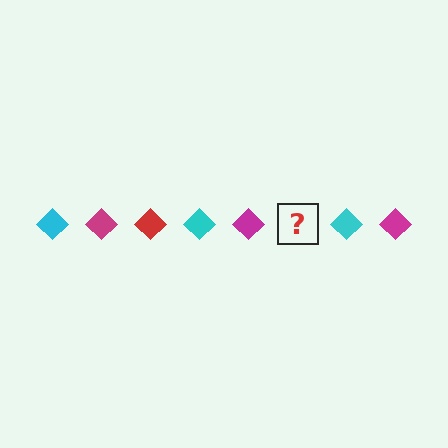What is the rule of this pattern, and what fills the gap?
The rule is that the pattern cycles through cyan, magenta, red diamonds. The gap should be filled with a red diamond.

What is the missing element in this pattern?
The missing element is a red diamond.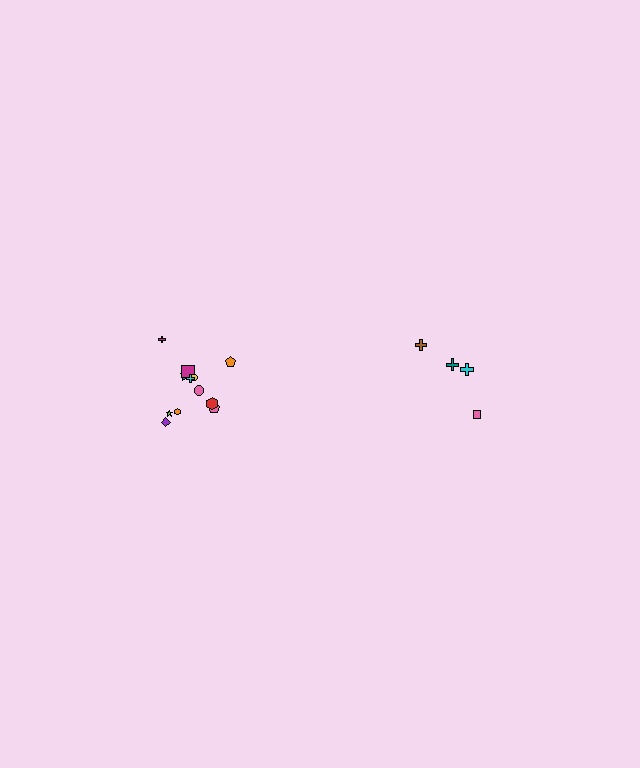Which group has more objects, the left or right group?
The left group.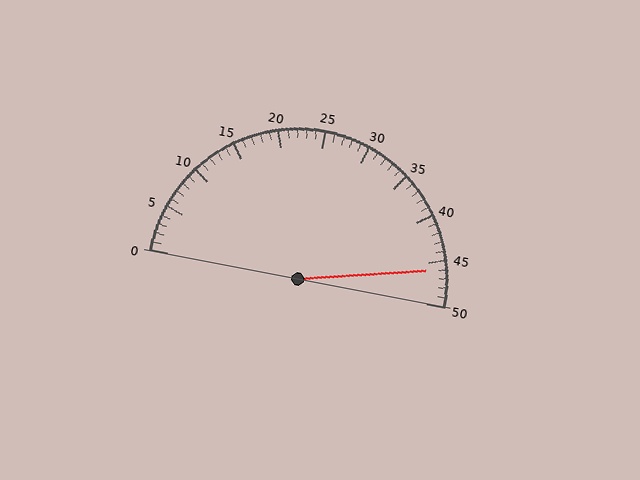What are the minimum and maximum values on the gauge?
The gauge ranges from 0 to 50.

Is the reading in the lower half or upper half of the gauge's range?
The reading is in the upper half of the range (0 to 50).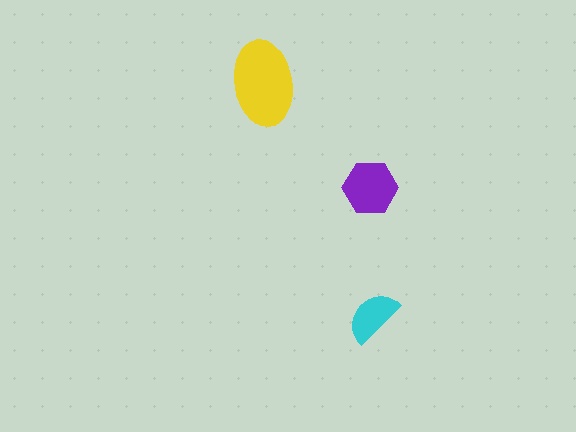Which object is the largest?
The yellow ellipse.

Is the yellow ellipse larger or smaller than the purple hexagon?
Larger.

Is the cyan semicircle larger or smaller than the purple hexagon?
Smaller.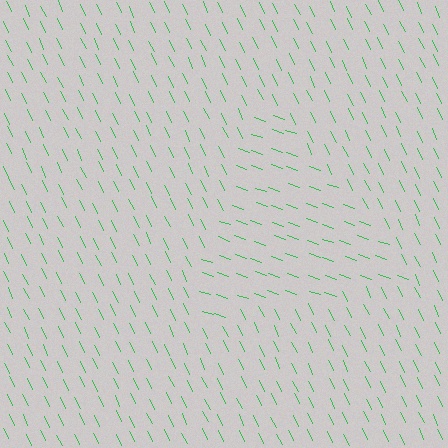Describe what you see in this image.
The image is filled with small green line segments. A triangle region in the image has lines oriented differently from the surrounding lines, creating a visible texture boundary.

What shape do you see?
I see a triangle.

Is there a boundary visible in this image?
Yes, there is a texture boundary formed by a change in line orientation.